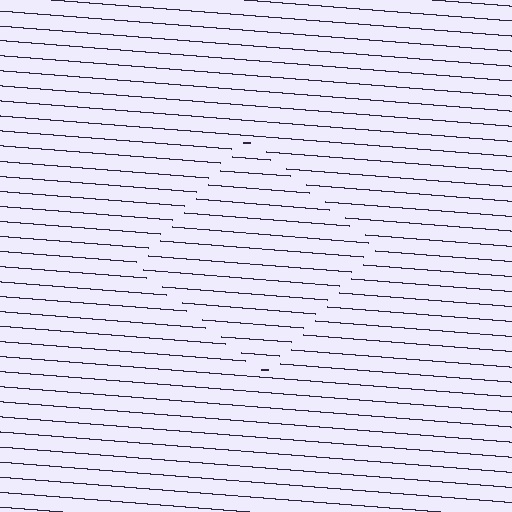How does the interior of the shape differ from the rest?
The interior of the shape contains the same grating, shifted by half a period — the contour is defined by the phase discontinuity where line-ends from the inner and outer gratings abut.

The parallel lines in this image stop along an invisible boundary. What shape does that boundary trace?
An illusory square. The interior of the shape contains the same grating, shifted by half a period — the contour is defined by the phase discontinuity where line-ends from the inner and outer gratings abut.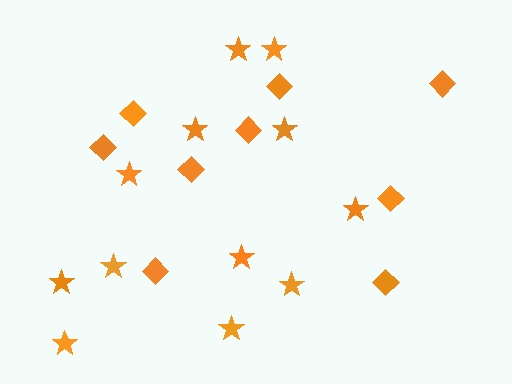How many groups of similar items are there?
There are 2 groups: one group of diamonds (9) and one group of stars (12).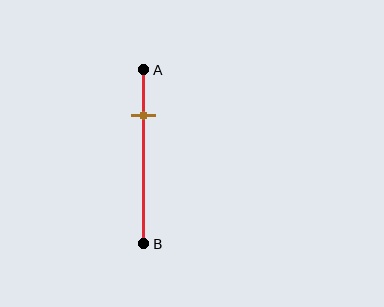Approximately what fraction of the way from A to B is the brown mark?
The brown mark is approximately 25% of the way from A to B.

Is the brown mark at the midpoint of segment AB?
No, the mark is at about 25% from A, not at the 50% midpoint.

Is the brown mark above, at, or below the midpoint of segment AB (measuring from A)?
The brown mark is above the midpoint of segment AB.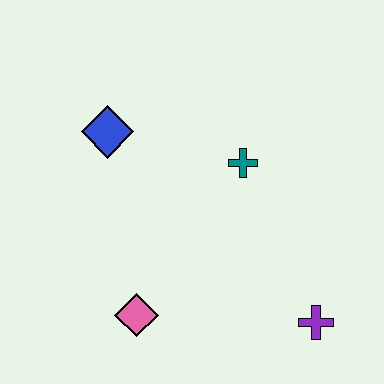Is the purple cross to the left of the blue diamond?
No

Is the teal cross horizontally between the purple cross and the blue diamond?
Yes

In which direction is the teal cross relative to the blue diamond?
The teal cross is to the right of the blue diamond.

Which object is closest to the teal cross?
The blue diamond is closest to the teal cross.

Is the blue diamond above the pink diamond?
Yes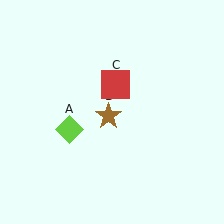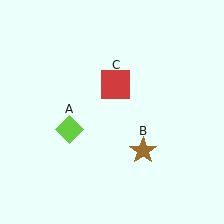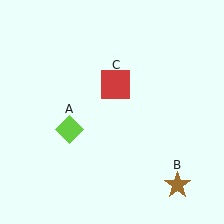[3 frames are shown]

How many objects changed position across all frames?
1 object changed position: brown star (object B).